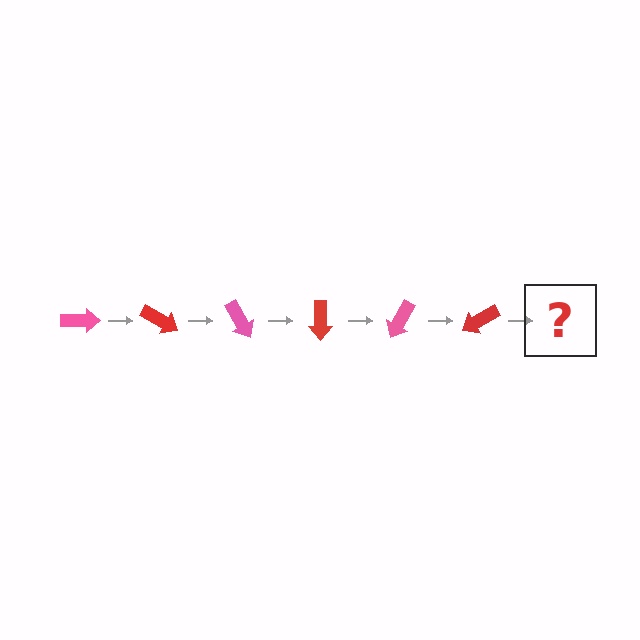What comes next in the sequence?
The next element should be a pink arrow, rotated 180 degrees from the start.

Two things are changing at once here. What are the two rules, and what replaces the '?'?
The two rules are that it rotates 30 degrees each step and the color cycles through pink and red. The '?' should be a pink arrow, rotated 180 degrees from the start.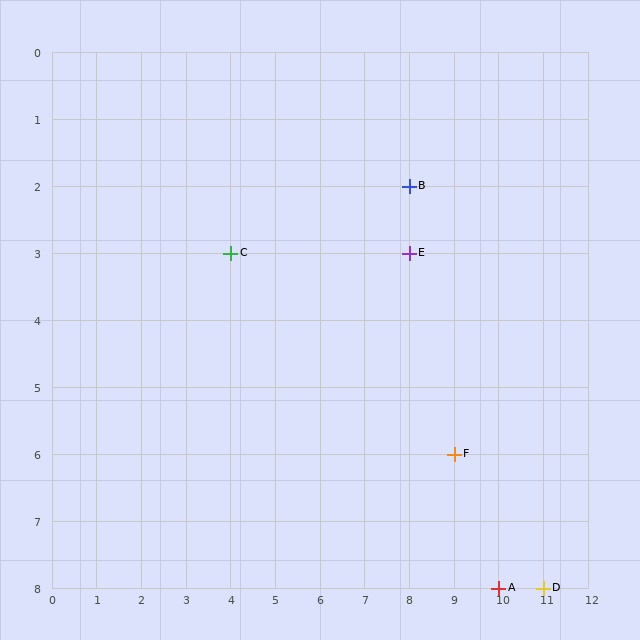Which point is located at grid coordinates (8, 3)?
Point E is at (8, 3).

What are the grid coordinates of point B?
Point B is at grid coordinates (8, 2).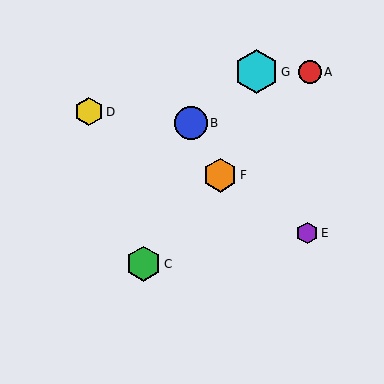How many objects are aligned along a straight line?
3 objects (A, C, F) are aligned along a straight line.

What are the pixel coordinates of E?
Object E is at (307, 233).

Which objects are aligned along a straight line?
Objects A, C, F are aligned along a straight line.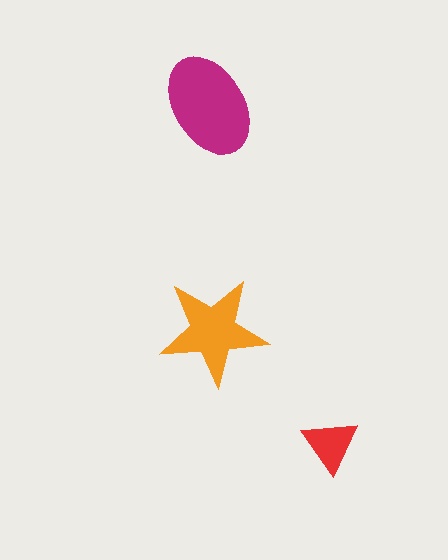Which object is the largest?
The magenta ellipse.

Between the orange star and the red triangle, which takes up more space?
The orange star.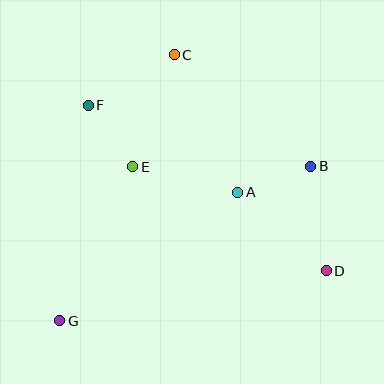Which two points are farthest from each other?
Points B and G are farthest from each other.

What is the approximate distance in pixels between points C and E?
The distance between C and E is approximately 119 pixels.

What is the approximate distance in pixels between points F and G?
The distance between F and G is approximately 217 pixels.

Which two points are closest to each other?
Points E and F are closest to each other.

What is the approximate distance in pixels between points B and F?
The distance between B and F is approximately 231 pixels.